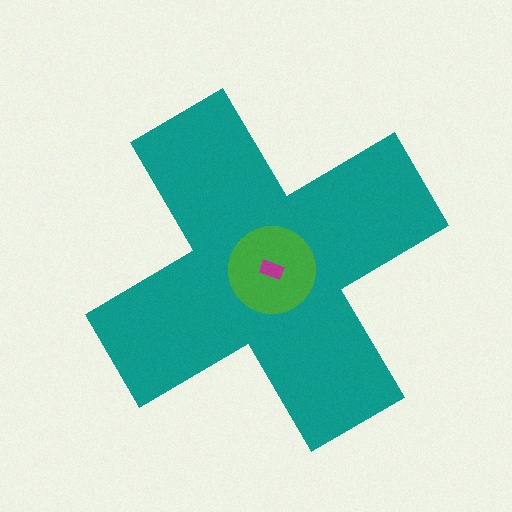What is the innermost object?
The magenta rectangle.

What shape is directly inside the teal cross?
The green circle.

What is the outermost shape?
The teal cross.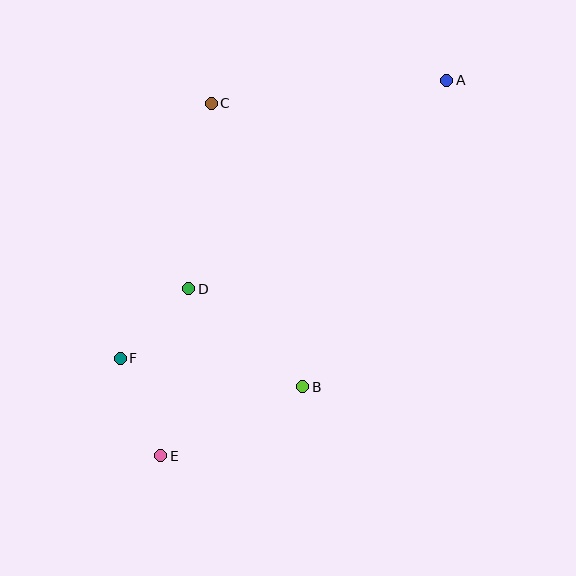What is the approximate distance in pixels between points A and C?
The distance between A and C is approximately 237 pixels.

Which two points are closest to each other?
Points D and F are closest to each other.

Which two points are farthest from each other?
Points A and E are farthest from each other.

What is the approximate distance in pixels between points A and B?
The distance between A and B is approximately 339 pixels.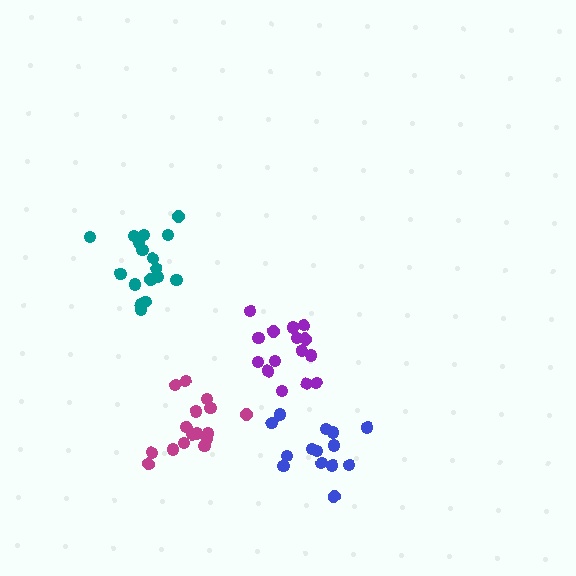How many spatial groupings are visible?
There are 4 spatial groupings.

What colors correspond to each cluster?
The clusters are colored: purple, blue, teal, magenta.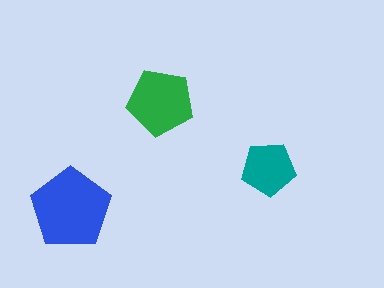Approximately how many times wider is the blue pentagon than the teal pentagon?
About 1.5 times wider.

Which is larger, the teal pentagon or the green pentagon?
The green one.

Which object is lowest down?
The blue pentagon is bottommost.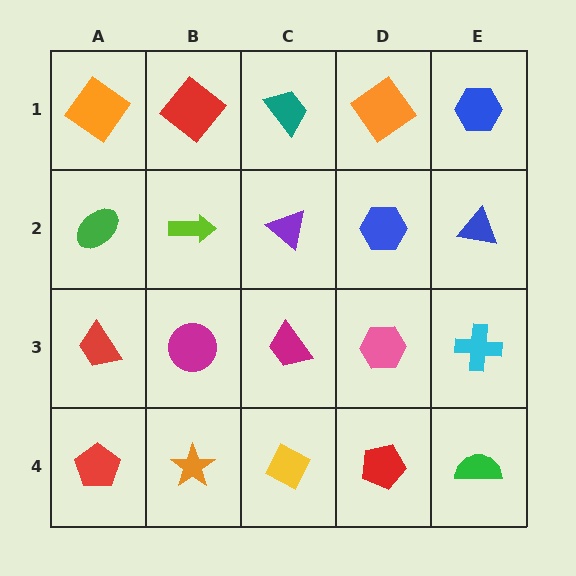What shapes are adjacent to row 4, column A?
A red trapezoid (row 3, column A), an orange star (row 4, column B).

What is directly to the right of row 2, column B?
A purple triangle.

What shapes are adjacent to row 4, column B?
A magenta circle (row 3, column B), a red pentagon (row 4, column A), a yellow diamond (row 4, column C).